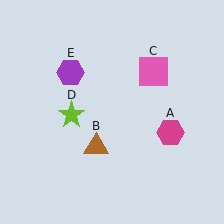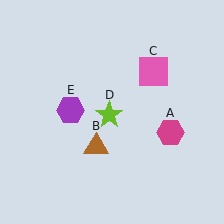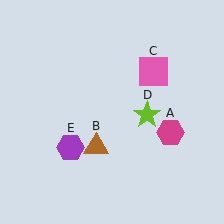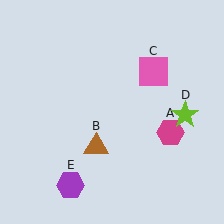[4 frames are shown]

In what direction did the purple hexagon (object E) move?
The purple hexagon (object E) moved down.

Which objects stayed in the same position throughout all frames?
Magenta hexagon (object A) and brown triangle (object B) and pink square (object C) remained stationary.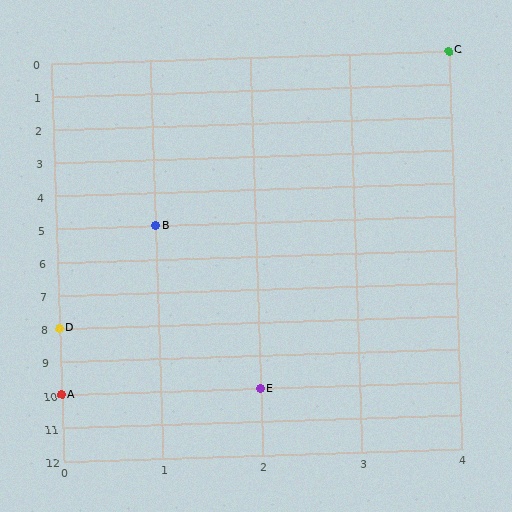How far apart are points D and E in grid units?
Points D and E are 2 columns and 2 rows apart (about 2.8 grid units diagonally).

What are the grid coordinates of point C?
Point C is at grid coordinates (4, 0).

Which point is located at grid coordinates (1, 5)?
Point B is at (1, 5).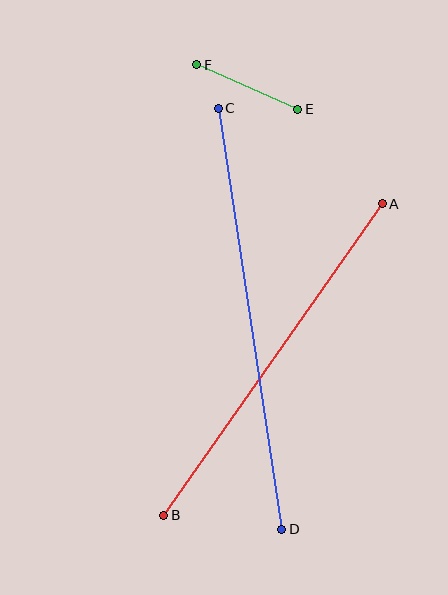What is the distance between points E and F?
The distance is approximately 110 pixels.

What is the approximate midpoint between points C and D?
The midpoint is at approximately (250, 319) pixels.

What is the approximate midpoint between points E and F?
The midpoint is at approximately (247, 87) pixels.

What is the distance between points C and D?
The distance is approximately 426 pixels.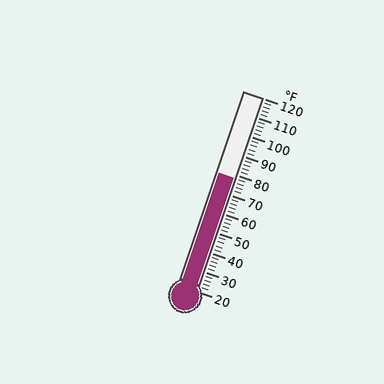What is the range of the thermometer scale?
The thermometer scale ranges from 20°F to 120°F.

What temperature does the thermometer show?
The thermometer shows approximately 78°F.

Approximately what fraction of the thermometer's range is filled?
The thermometer is filled to approximately 60% of its range.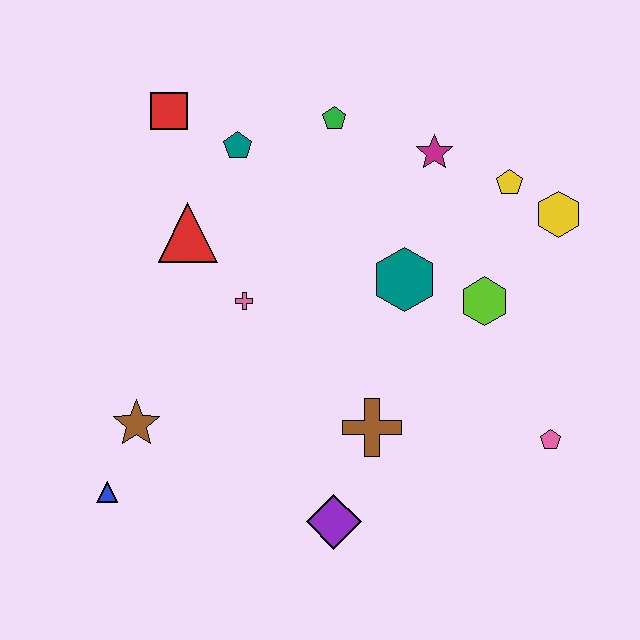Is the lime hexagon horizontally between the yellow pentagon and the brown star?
Yes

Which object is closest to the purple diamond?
The brown cross is closest to the purple diamond.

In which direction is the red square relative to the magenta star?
The red square is to the left of the magenta star.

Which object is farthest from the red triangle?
The pink pentagon is farthest from the red triangle.